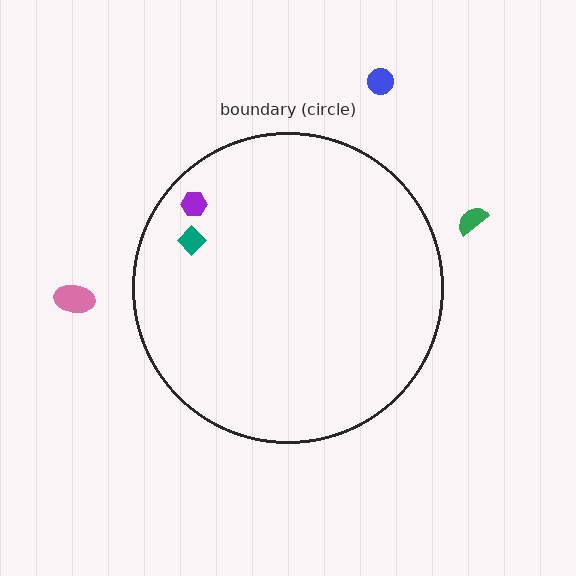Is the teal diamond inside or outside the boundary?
Inside.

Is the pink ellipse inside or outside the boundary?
Outside.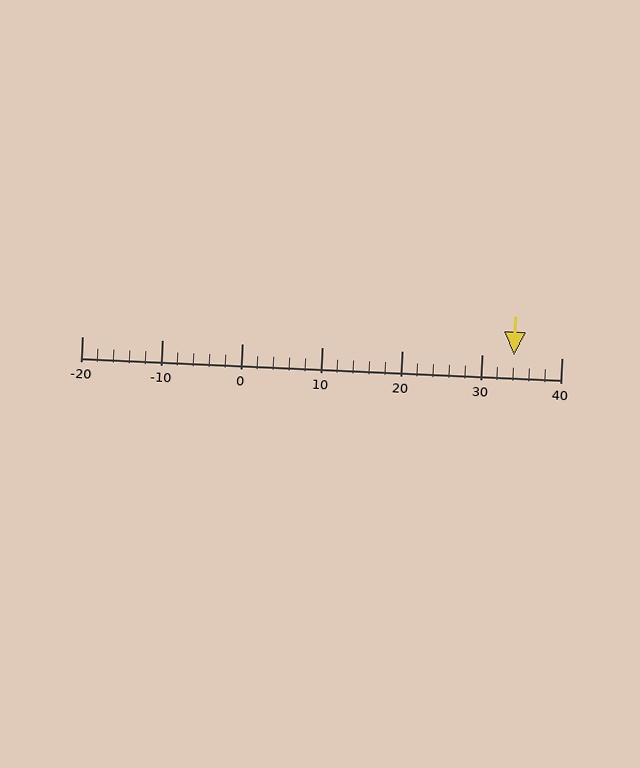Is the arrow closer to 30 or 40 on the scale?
The arrow is closer to 30.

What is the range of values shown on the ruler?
The ruler shows values from -20 to 40.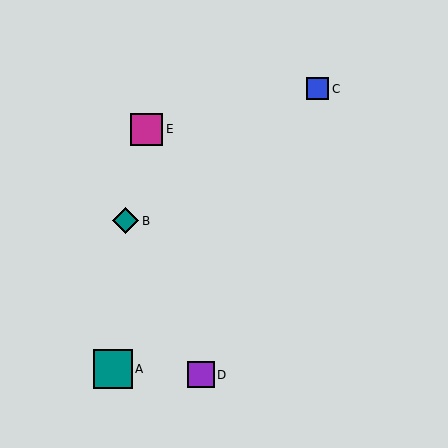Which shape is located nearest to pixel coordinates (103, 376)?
The teal square (labeled A) at (113, 369) is nearest to that location.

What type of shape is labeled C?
Shape C is a blue square.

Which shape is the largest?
The teal square (labeled A) is the largest.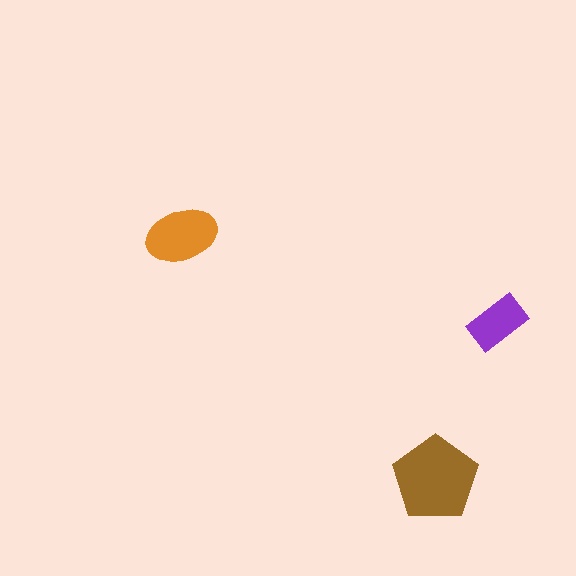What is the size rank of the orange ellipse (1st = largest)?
2nd.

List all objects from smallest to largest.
The purple rectangle, the orange ellipse, the brown pentagon.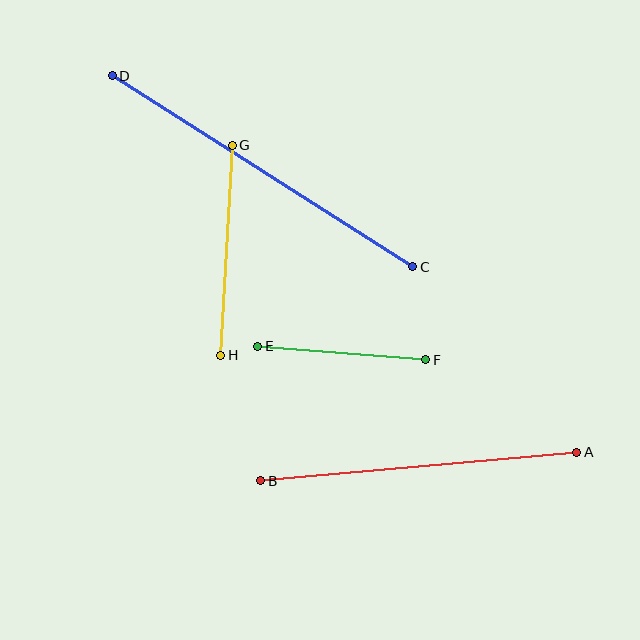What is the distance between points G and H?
The distance is approximately 210 pixels.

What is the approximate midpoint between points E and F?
The midpoint is at approximately (342, 353) pixels.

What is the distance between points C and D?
The distance is approximately 356 pixels.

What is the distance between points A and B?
The distance is approximately 317 pixels.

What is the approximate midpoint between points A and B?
The midpoint is at approximately (419, 467) pixels.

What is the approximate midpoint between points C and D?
The midpoint is at approximately (263, 171) pixels.